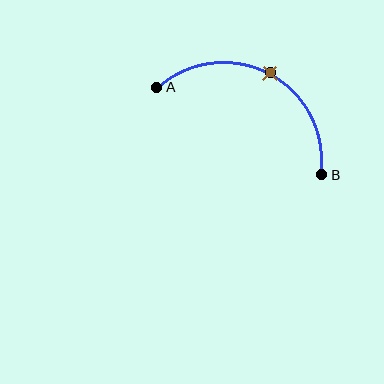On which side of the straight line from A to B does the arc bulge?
The arc bulges above the straight line connecting A and B.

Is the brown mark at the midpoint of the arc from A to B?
Yes. The brown mark lies on the arc at equal arc-length from both A and B — it is the arc midpoint.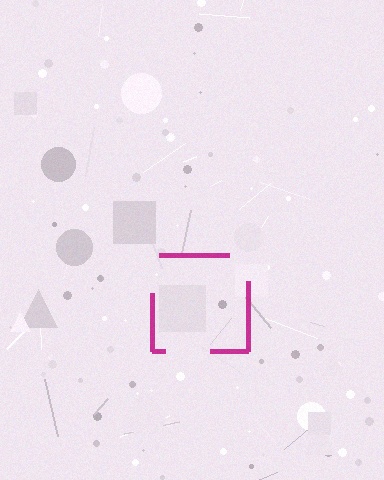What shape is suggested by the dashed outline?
The dashed outline suggests a square.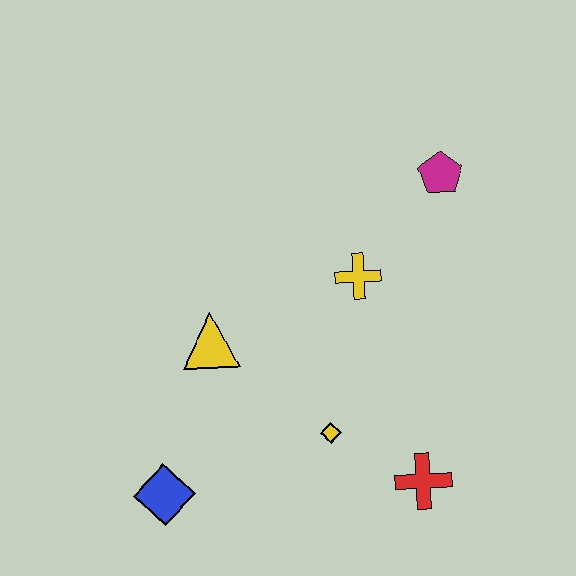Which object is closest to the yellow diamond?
The red cross is closest to the yellow diamond.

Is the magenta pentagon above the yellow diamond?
Yes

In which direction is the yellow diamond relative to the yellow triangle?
The yellow diamond is to the right of the yellow triangle.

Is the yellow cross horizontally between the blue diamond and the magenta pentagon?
Yes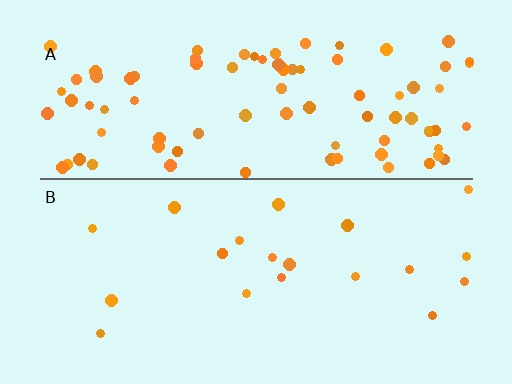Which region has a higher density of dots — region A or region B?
A (the top).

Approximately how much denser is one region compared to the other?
Approximately 4.7× — region A over region B.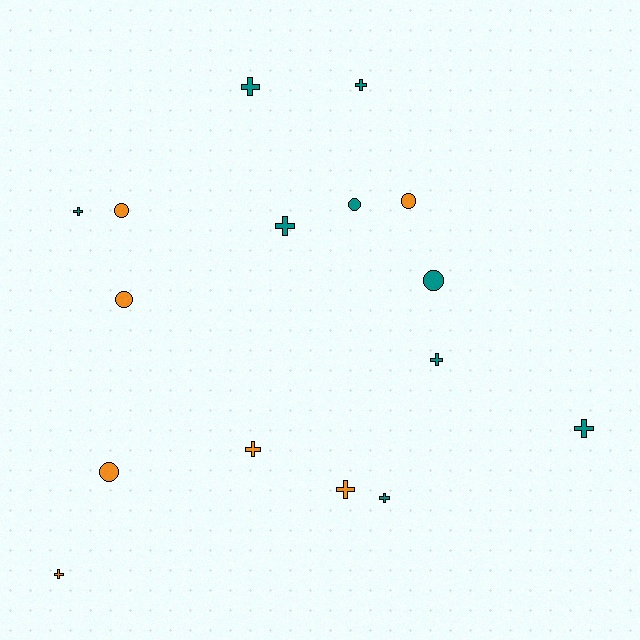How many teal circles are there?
There are 2 teal circles.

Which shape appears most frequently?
Cross, with 10 objects.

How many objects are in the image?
There are 16 objects.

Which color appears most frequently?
Teal, with 9 objects.